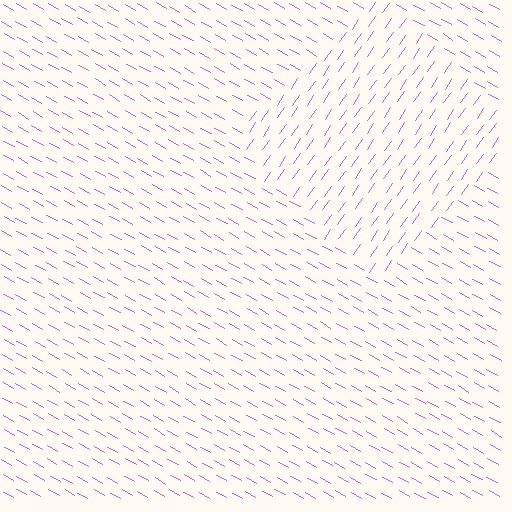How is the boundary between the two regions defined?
The boundary is defined purely by a change in line orientation (approximately 85 degrees difference). All lines are the same color and thickness.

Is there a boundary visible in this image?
Yes, there is a texture boundary formed by a change in line orientation.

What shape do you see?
I see a diamond.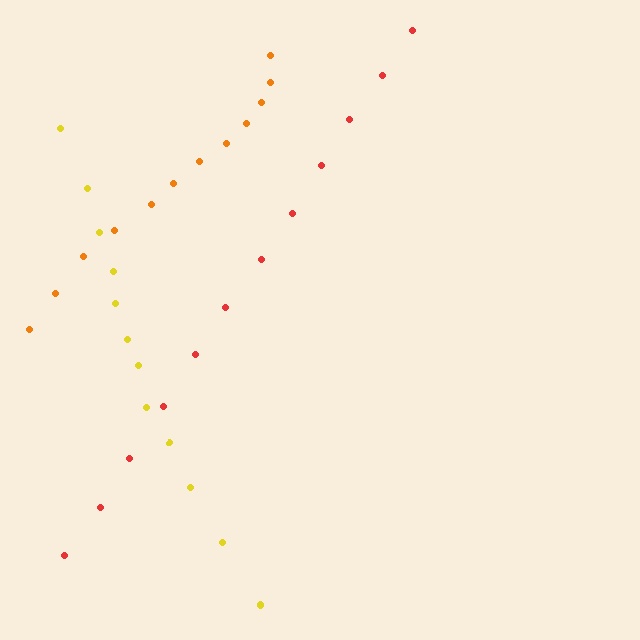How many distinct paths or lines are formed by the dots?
There are 3 distinct paths.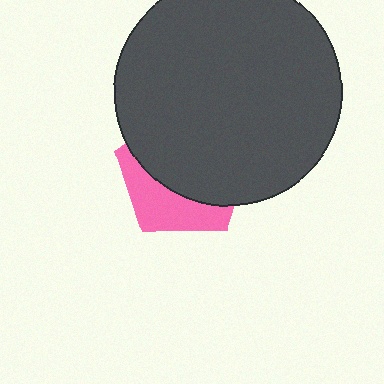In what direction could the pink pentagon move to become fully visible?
The pink pentagon could move down. That would shift it out from behind the dark gray circle entirely.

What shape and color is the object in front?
The object in front is a dark gray circle.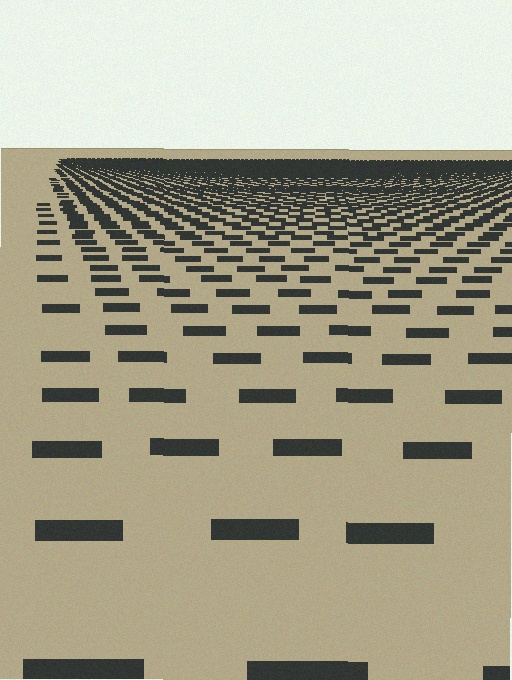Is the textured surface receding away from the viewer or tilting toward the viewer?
The surface is receding away from the viewer. Texture elements get smaller and denser toward the top.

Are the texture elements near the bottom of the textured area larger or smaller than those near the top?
Larger. Near the bottom, elements are closer to the viewer and appear at a bigger on-screen size.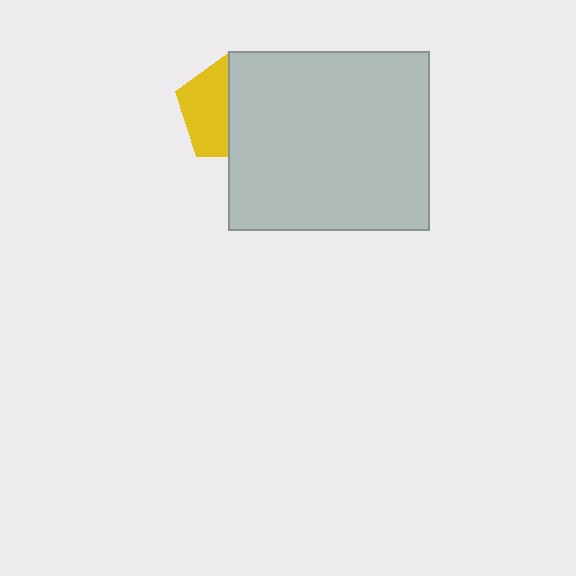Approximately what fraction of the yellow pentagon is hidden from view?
Roughly 54% of the yellow pentagon is hidden behind the light gray rectangle.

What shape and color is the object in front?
The object in front is a light gray rectangle.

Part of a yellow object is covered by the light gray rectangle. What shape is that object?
It is a pentagon.